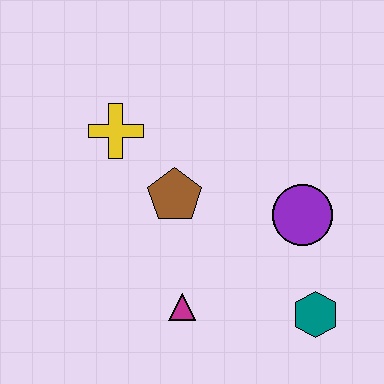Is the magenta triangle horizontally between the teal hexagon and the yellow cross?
Yes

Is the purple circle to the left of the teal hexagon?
Yes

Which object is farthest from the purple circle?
The yellow cross is farthest from the purple circle.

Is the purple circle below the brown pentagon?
Yes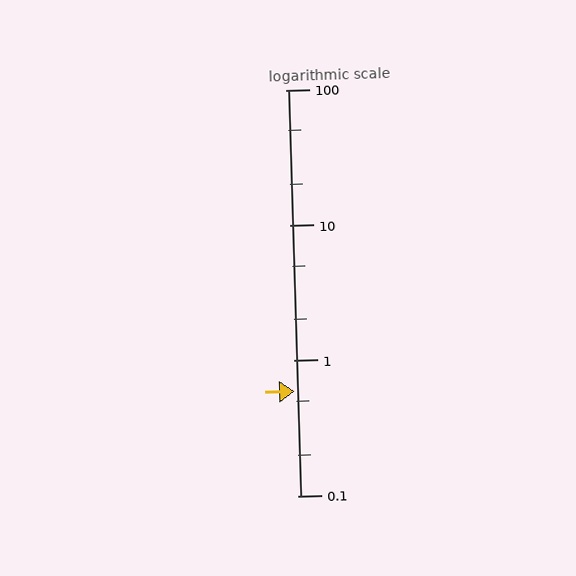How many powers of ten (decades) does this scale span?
The scale spans 3 decades, from 0.1 to 100.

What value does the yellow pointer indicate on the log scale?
The pointer indicates approximately 0.59.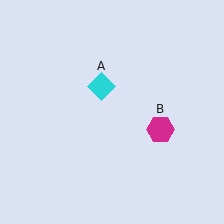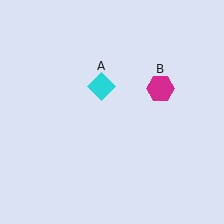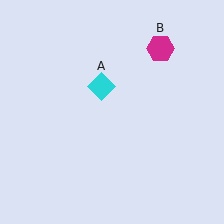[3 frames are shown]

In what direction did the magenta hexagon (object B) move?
The magenta hexagon (object B) moved up.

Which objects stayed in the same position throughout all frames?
Cyan diamond (object A) remained stationary.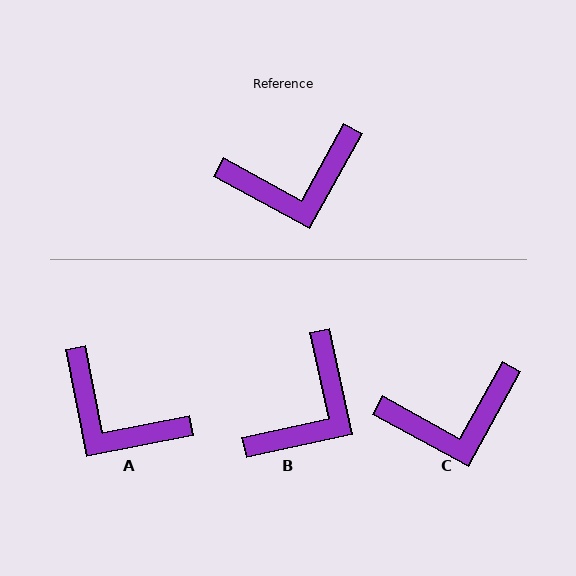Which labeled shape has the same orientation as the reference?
C.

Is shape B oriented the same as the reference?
No, it is off by about 41 degrees.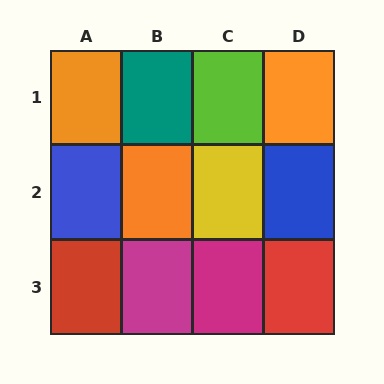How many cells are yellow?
1 cell is yellow.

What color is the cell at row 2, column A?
Blue.